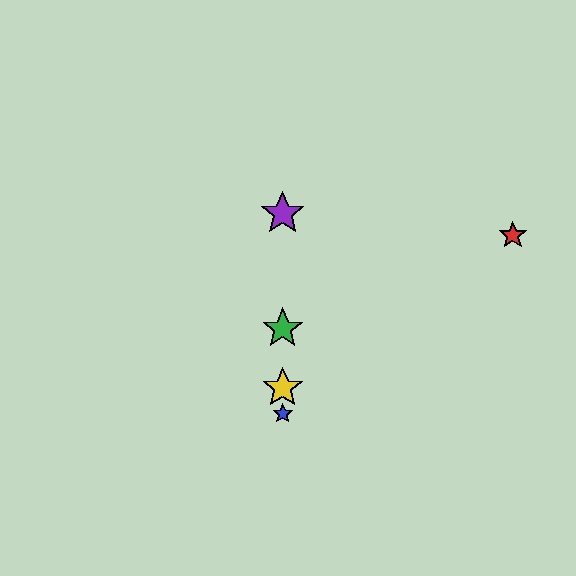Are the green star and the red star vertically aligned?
No, the green star is at x≈283 and the red star is at x≈513.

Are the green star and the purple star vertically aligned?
Yes, both are at x≈283.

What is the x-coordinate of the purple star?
The purple star is at x≈283.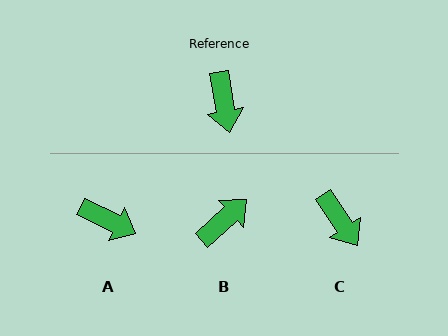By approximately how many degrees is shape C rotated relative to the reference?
Approximately 25 degrees counter-clockwise.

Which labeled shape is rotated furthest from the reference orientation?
B, about 123 degrees away.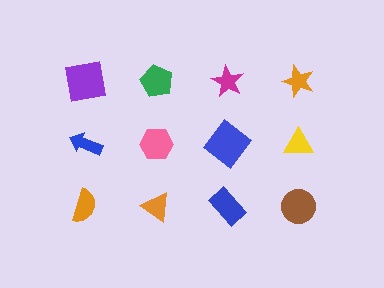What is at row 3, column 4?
A brown circle.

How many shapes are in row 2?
4 shapes.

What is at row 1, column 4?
An orange star.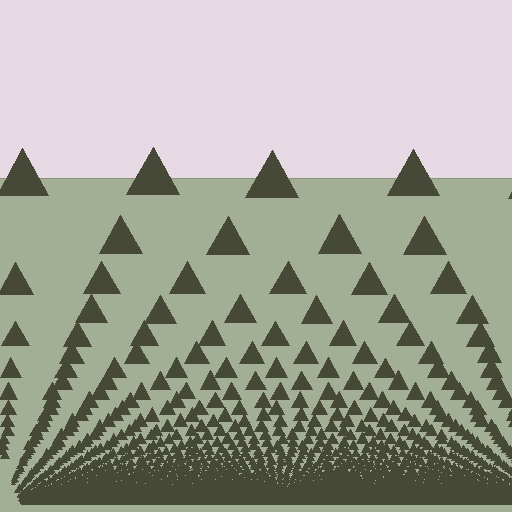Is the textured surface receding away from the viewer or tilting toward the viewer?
The surface appears to tilt toward the viewer. Texture elements get larger and sparser toward the top.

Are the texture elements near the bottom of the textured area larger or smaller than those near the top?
Smaller. The gradient is inverted — elements near the bottom are smaller and denser.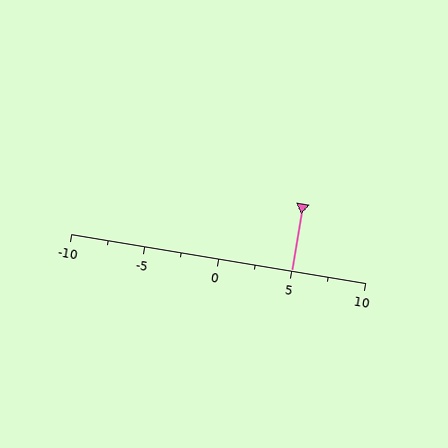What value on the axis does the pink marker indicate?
The marker indicates approximately 5.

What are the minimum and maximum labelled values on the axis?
The axis runs from -10 to 10.